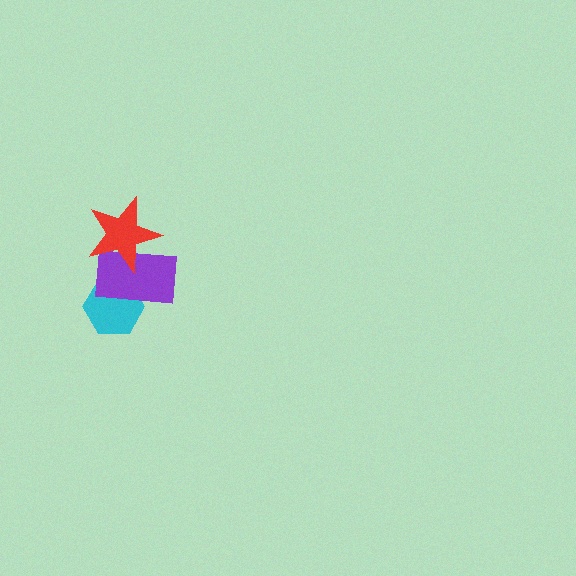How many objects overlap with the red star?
1 object overlaps with the red star.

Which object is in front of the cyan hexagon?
The purple rectangle is in front of the cyan hexagon.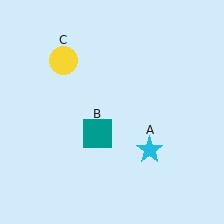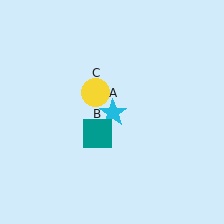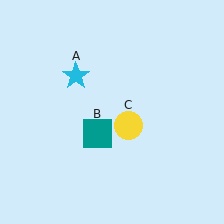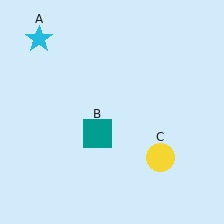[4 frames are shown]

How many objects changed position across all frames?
2 objects changed position: cyan star (object A), yellow circle (object C).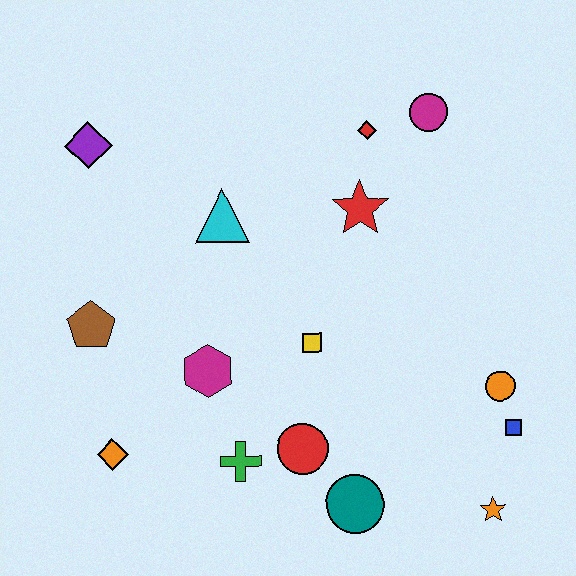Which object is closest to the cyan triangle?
The red star is closest to the cyan triangle.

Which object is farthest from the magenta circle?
The orange diamond is farthest from the magenta circle.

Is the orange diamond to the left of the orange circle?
Yes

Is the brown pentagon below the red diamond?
Yes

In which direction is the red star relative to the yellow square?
The red star is above the yellow square.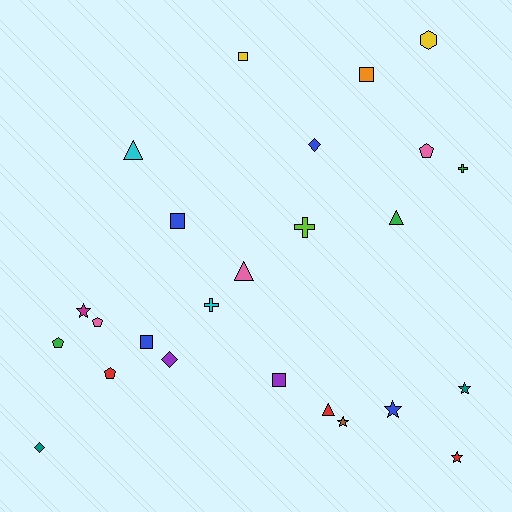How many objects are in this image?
There are 25 objects.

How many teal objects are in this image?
There are 2 teal objects.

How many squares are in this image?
There are 5 squares.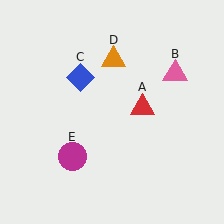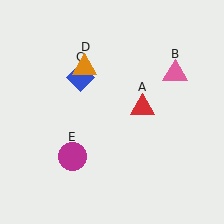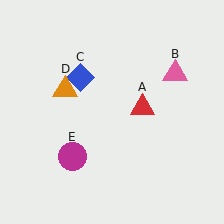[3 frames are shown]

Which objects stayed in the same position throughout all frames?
Red triangle (object A) and pink triangle (object B) and blue diamond (object C) and magenta circle (object E) remained stationary.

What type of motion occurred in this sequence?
The orange triangle (object D) rotated counterclockwise around the center of the scene.